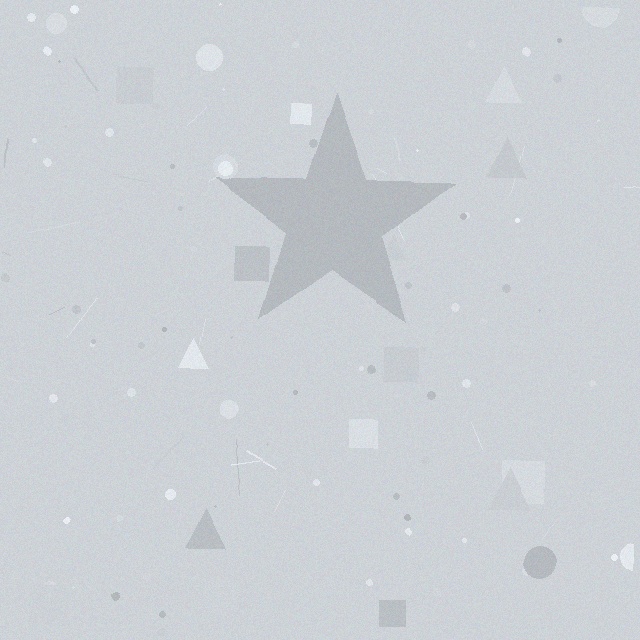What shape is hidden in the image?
A star is hidden in the image.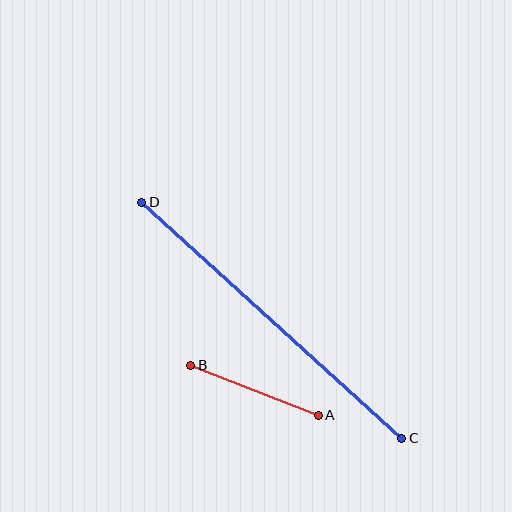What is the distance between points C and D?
The distance is approximately 351 pixels.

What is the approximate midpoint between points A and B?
The midpoint is at approximately (254, 390) pixels.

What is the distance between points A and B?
The distance is approximately 137 pixels.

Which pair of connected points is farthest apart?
Points C and D are farthest apart.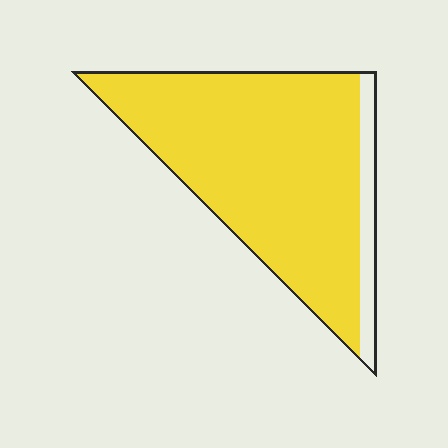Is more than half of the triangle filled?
Yes.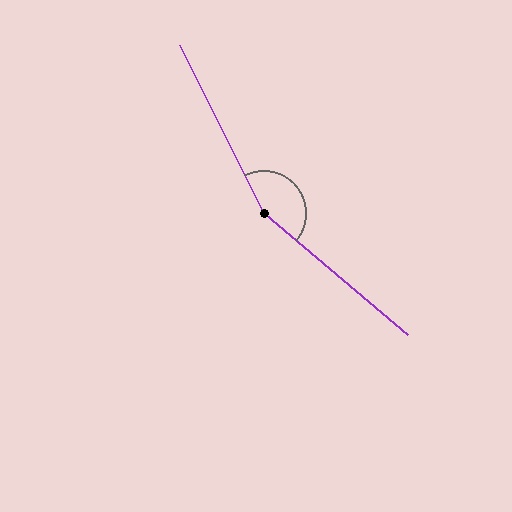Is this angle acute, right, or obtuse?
It is obtuse.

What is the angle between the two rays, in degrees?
Approximately 157 degrees.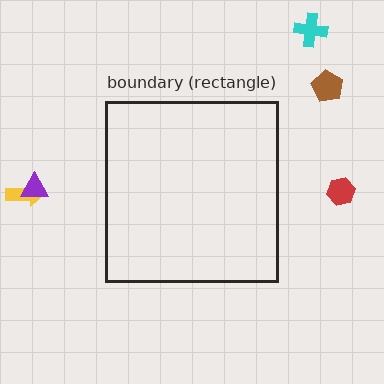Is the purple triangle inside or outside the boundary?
Outside.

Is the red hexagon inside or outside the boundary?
Outside.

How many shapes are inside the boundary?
0 inside, 5 outside.